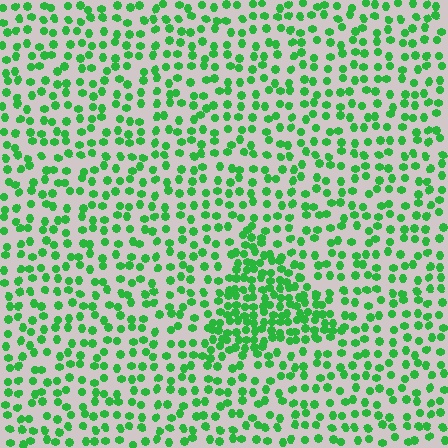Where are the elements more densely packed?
The elements are more densely packed inside the triangle boundary.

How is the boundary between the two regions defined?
The boundary is defined by a change in element density (approximately 2.1x ratio). All elements are the same color, size, and shape.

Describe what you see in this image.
The image contains small green elements arranged at two different densities. A triangle-shaped region is visible where the elements are more densely packed than the surrounding area.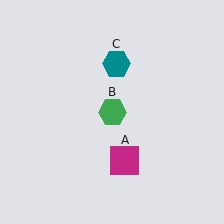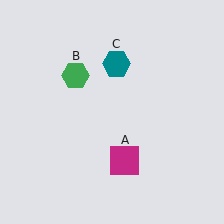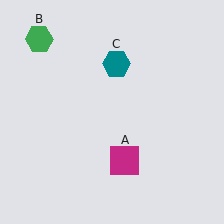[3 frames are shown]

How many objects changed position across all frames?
1 object changed position: green hexagon (object B).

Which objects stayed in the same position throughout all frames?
Magenta square (object A) and teal hexagon (object C) remained stationary.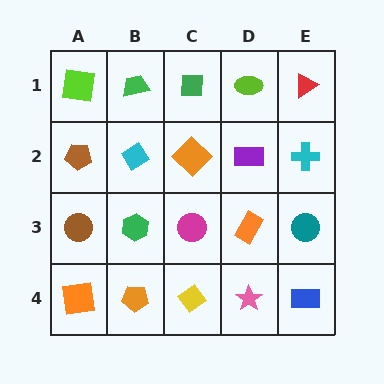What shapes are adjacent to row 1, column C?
An orange diamond (row 2, column C), a green trapezoid (row 1, column B), a lime ellipse (row 1, column D).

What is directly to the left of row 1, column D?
A green square.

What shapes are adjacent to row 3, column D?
A purple rectangle (row 2, column D), a pink star (row 4, column D), a magenta circle (row 3, column C), a teal circle (row 3, column E).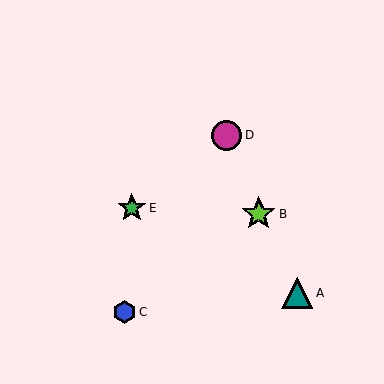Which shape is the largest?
The lime star (labeled B) is the largest.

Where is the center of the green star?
The center of the green star is at (132, 208).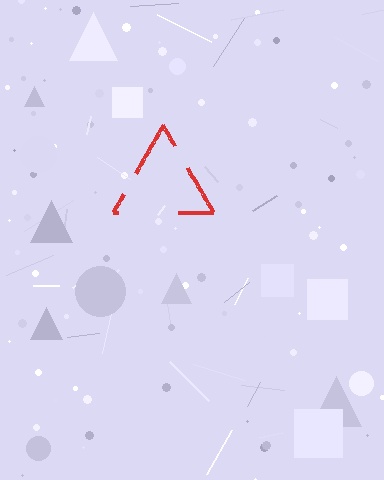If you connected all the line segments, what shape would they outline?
They would outline a triangle.